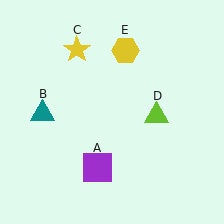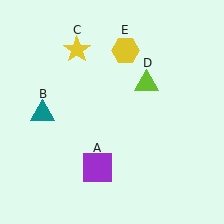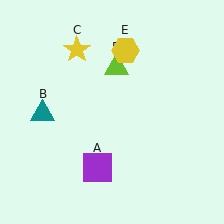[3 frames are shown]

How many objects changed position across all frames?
1 object changed position: lime triangle (object D).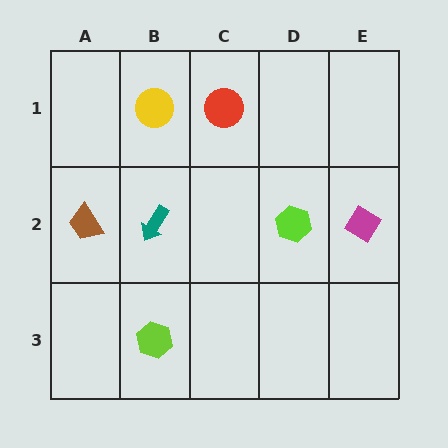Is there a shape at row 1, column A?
No, that cell is empty.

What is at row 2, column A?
A brown trapezoid.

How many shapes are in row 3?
1 shape.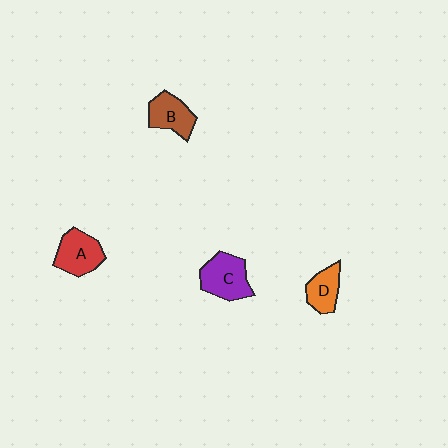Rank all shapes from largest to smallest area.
From largest to smallest: C (purple), A (red), B (brown), D (orange).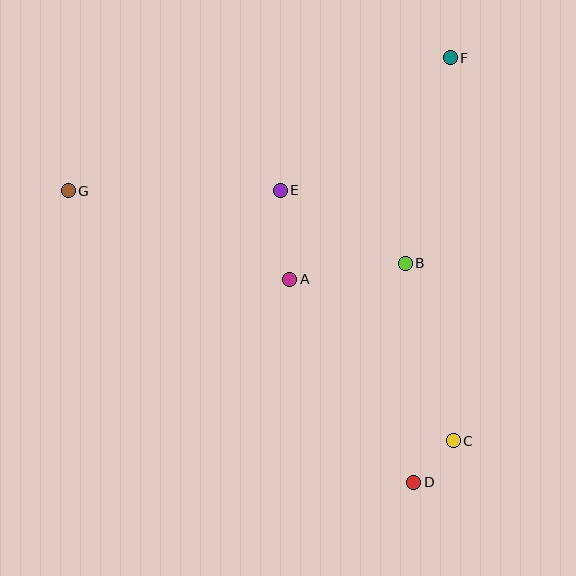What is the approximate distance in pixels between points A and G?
The distance between A and G is approximately 239 pixels.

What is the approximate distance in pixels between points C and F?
The distance between C and F is approximately 383 pixels.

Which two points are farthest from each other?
Points C and G are farthest from each other.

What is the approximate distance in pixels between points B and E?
The distance between B and E is approximately 145 pixels.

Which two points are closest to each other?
Points C and D are closest to each other.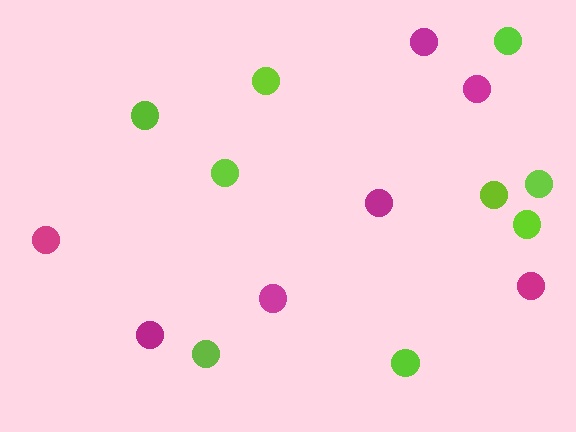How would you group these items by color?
There are 2 groups: one group of magenta circles (7) and one group of lime circles (9).